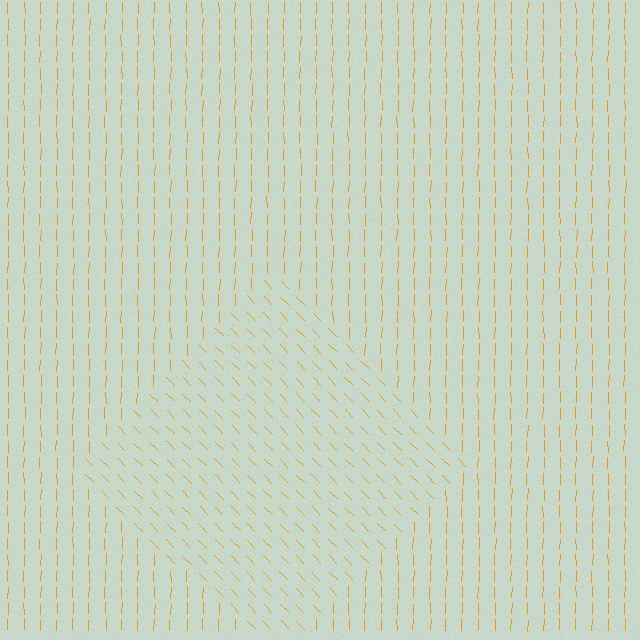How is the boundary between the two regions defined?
The boundary is defined purely by a change in line orientation (approximately 45 degrees difference). All lines are the same color and thickness.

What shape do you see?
I see a diamond.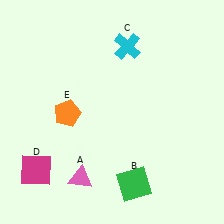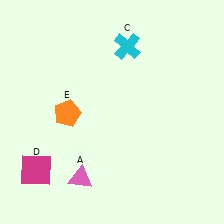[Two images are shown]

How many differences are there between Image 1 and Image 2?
There is 1 difference between the two images.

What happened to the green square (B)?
The green square (B) was removed in Image 2. It was in the bottom-right area of Image 1.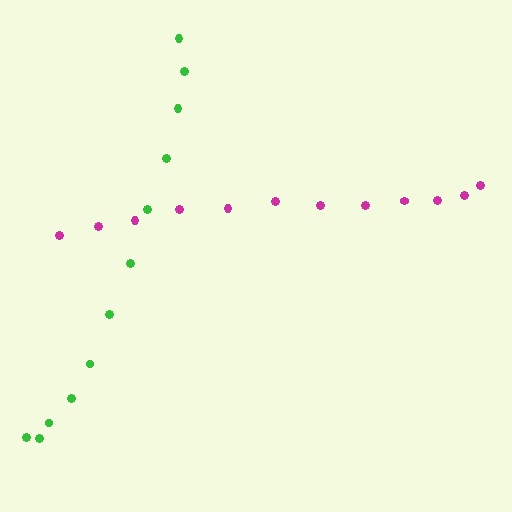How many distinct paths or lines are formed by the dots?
There are 2 distinct paths.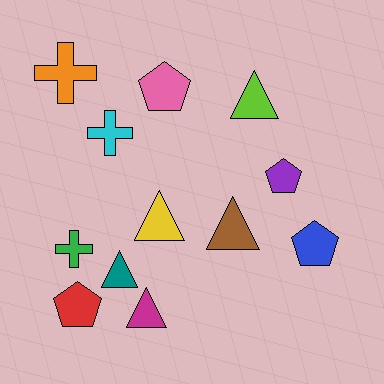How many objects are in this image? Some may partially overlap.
There are 12 objects.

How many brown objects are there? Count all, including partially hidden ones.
There is 1 brown object.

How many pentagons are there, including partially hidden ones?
There are 4 pentagons.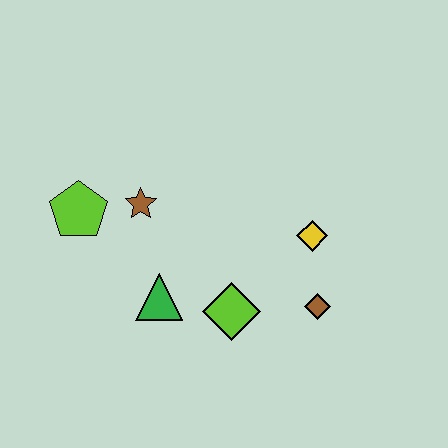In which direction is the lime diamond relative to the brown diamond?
The lime diamond is to the left of the brown diamond.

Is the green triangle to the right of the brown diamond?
No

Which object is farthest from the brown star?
The brown diamond is farthest from the brown star.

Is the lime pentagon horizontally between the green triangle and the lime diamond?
No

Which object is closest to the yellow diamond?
The brown diamond is closest to the yellow diamond.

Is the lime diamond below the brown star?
Yes